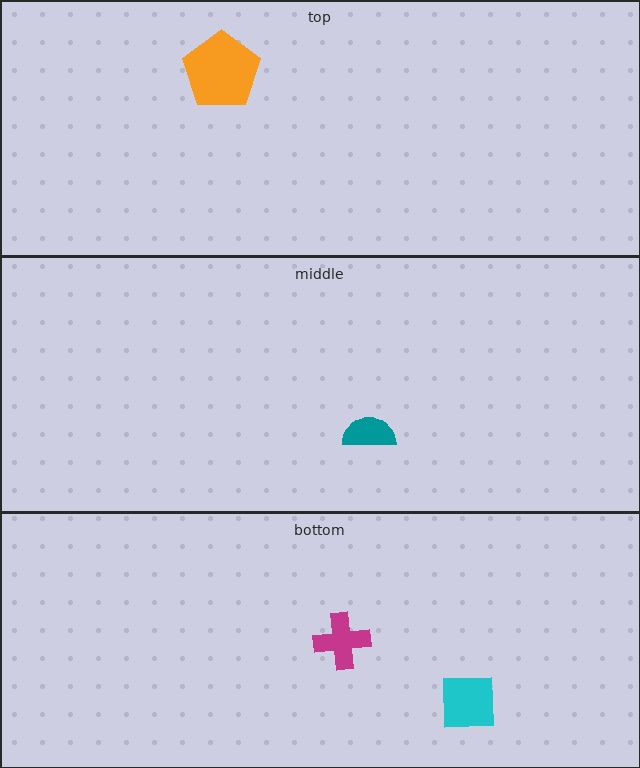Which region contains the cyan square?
The bottom region.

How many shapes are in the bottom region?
2.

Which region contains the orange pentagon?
The top region.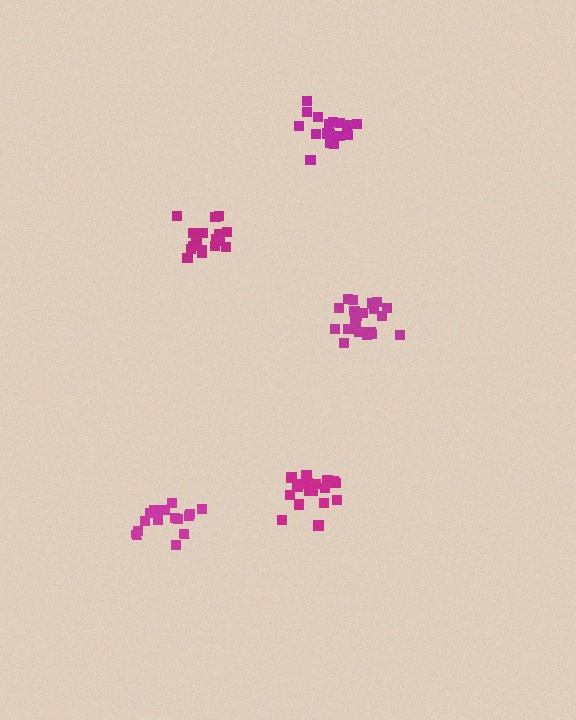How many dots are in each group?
Group 1: 17 dots, Group 2: 20 dots, Group 3: 19 dots, Group 4: 21 dots, Group 5: 17 dots (94 total).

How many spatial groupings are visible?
There are 5 spatial groupings.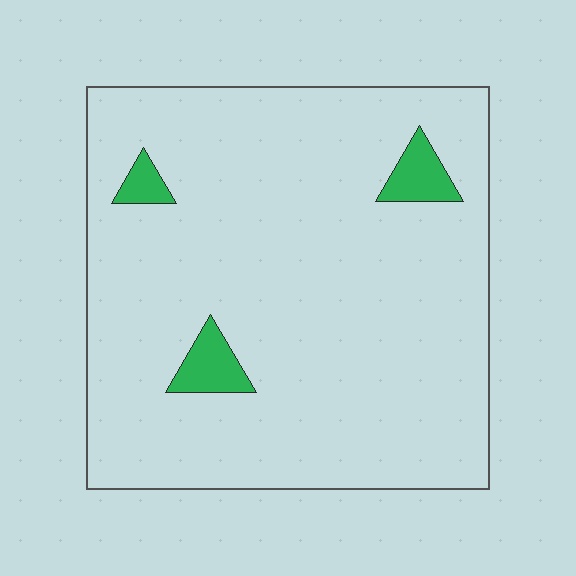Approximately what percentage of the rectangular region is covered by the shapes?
Approximately 5%.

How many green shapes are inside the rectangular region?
3.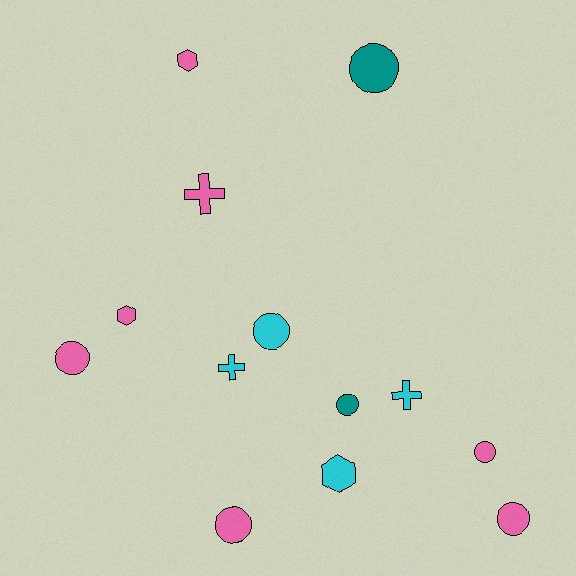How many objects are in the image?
There are 13 objects.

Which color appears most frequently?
Pink, with 7 objects.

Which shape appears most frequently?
Circle, with 7 objects.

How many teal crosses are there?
There are no teal crosses.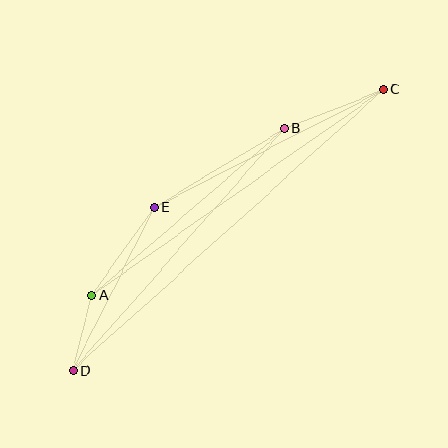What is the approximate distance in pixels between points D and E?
The distance between D and E is approximately 182 pixels.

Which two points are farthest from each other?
Points C and D are farthest from each other.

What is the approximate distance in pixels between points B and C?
The distance between B and C is approximately 106 pixels.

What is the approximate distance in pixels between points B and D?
The distance between B and D is approximately 321 pixels.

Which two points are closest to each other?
Points A and D are closest to each other.